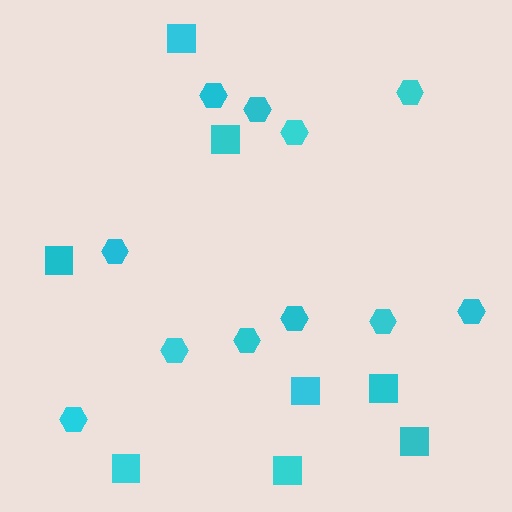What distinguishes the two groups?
There are 2 groups: one group of hexagons (11) and one group of squares (8).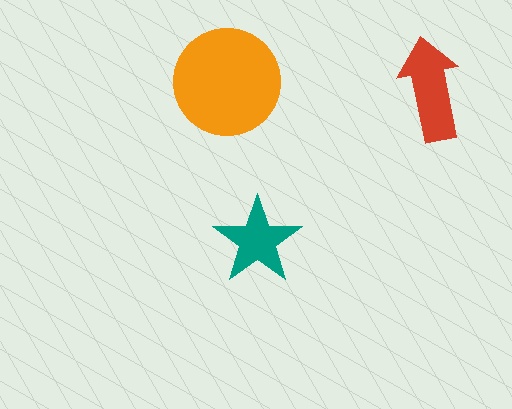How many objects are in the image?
There are 3 objects in the image.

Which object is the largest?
The orange circle.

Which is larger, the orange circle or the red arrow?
The orange circle.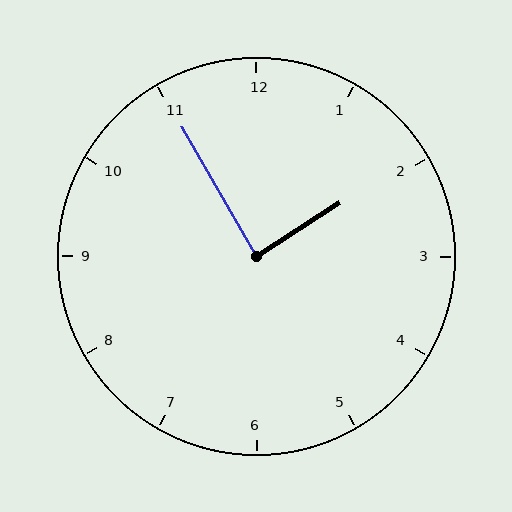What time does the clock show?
1:55.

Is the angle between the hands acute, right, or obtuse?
It is right.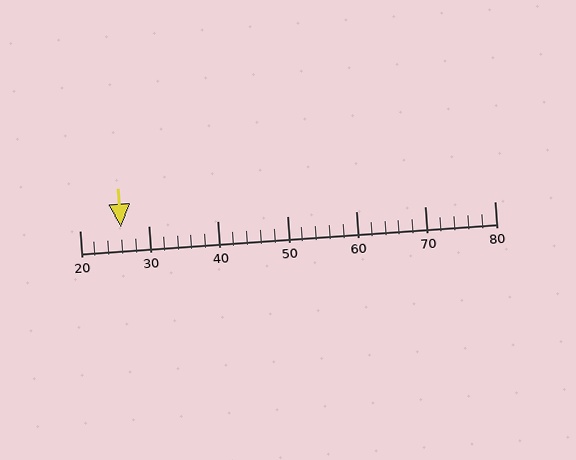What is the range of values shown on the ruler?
The ruler shows values from 20 to 80.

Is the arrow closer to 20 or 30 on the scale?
The arrow is closer to 30.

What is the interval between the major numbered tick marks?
The major tick marks are spaced 10 units apart.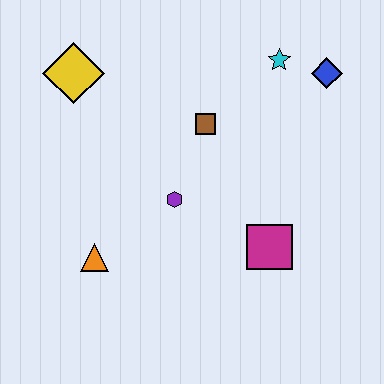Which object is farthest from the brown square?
The orange triangle is farthest from the brown square.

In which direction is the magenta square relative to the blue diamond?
The magenta square is below the blue diamond.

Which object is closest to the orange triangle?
The purple hexagon is closest to the orange triangle.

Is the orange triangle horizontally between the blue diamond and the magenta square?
No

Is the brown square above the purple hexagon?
Yes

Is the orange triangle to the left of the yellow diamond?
No